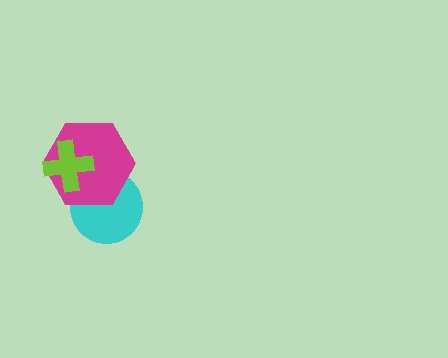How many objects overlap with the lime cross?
1 object overlaps with the lime cross.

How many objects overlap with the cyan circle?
1 object overlaps with the cyan circle.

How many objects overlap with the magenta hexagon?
2 objects overlap with the magenta hexagon.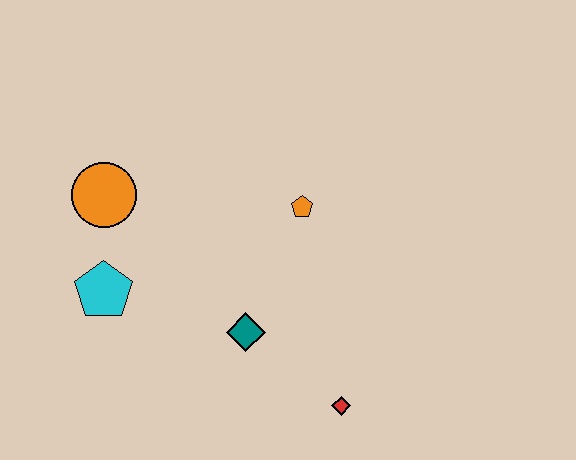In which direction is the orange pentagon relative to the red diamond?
The orange pentagon is above the red diamond.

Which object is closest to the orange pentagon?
The teal diamond is closest to the orange pentagon.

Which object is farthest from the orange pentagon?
The cyan pentagon is farthest from the orange pentagon.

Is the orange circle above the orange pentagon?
Yes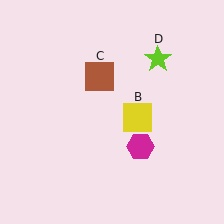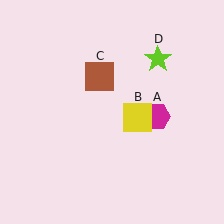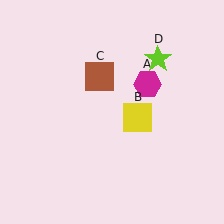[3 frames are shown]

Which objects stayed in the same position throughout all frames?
Yellow square (object B) and brown square (object C) and lime star (object D) remained stationary.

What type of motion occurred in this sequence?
The magenta hexagon (object A) rotated counterclockwise around the center of the scene.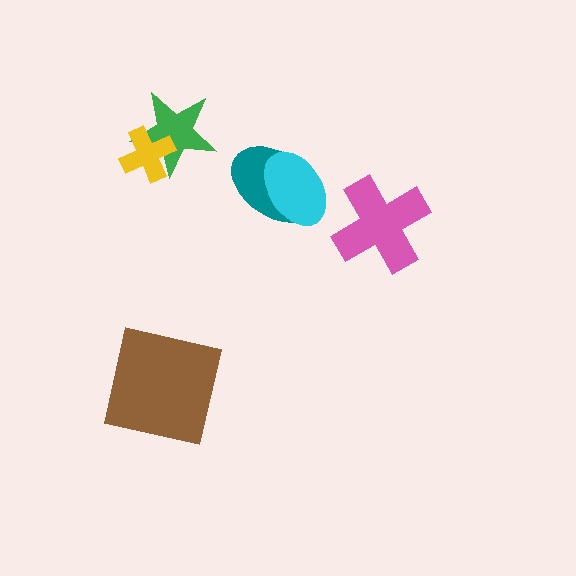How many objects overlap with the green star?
1 object overlaps with the green star.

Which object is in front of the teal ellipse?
The cyan ellipse is in front of the teal ellipse.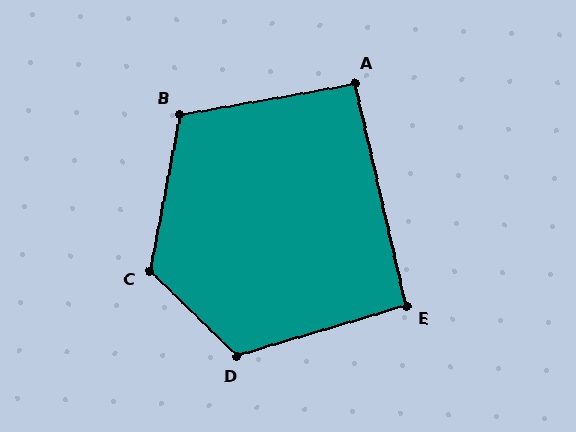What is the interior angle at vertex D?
Approximately 120 degrees (obtuse).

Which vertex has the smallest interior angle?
A, at approximately 93 degrees.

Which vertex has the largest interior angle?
C, at approximately 123 degrees.